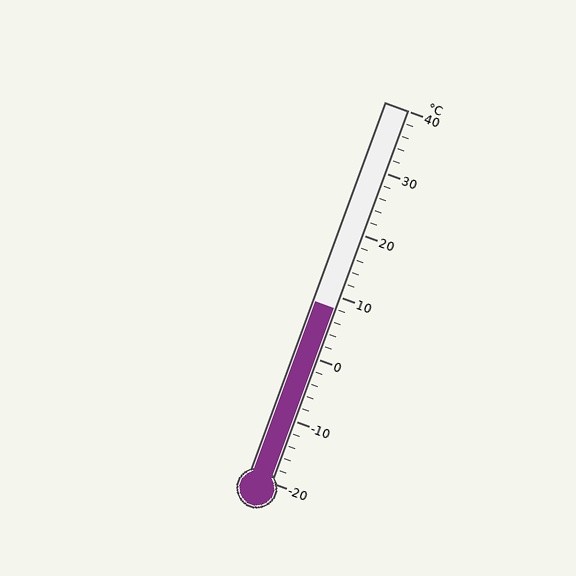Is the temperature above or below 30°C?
The temperature is below 30°C.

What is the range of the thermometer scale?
The thermometer scale ranges from -20°C to 40°C.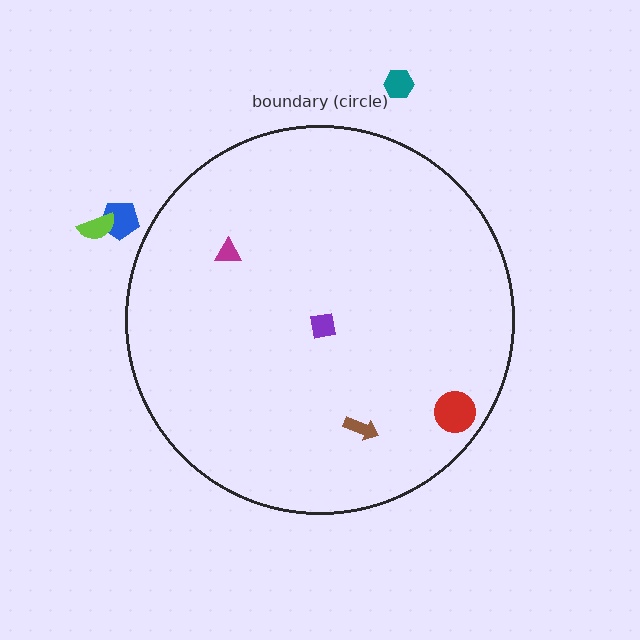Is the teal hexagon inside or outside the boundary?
Outside.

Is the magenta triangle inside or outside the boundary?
Inside.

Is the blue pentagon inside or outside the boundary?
Outside.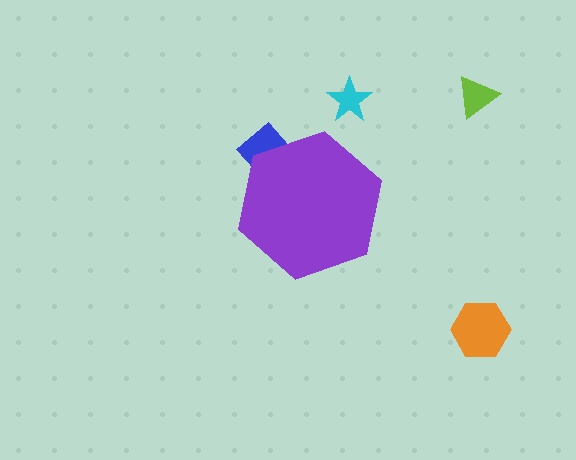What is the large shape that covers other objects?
A purple hexagon.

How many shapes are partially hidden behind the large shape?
1 shape is partially hidden.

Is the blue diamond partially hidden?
Yes, the blue diamond is partially hidden behind the purple hexagon.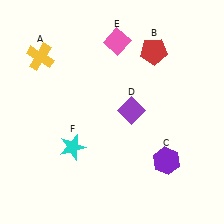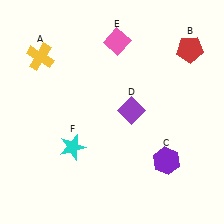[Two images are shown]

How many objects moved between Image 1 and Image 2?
1 object moved between the two images.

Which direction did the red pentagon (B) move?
The red pentagon (B) moved right.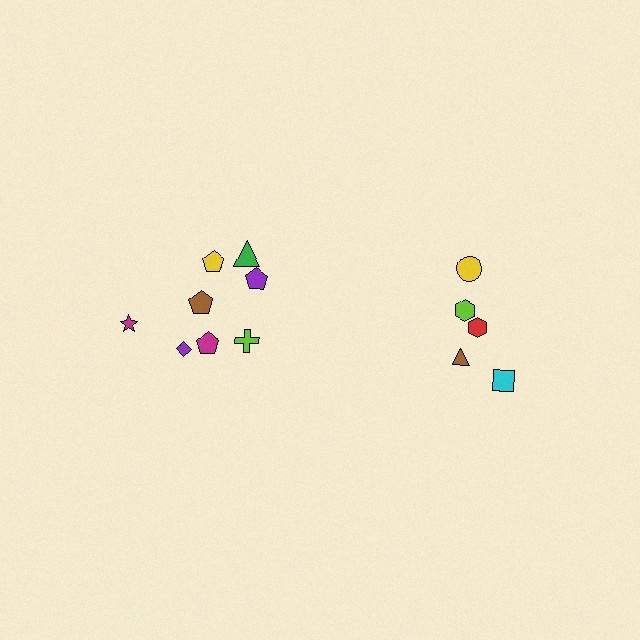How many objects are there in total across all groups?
There are 13 objects.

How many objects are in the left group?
There are 8 objects.